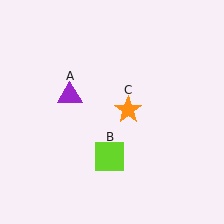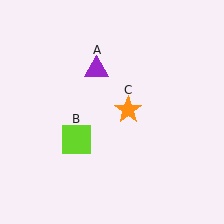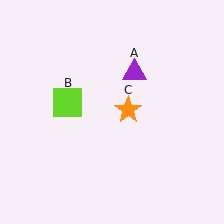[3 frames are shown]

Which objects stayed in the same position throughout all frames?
Orange star (object C) remained stationary.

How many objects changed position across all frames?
2 objects changed position: purple triangle (object A), lime square (object B).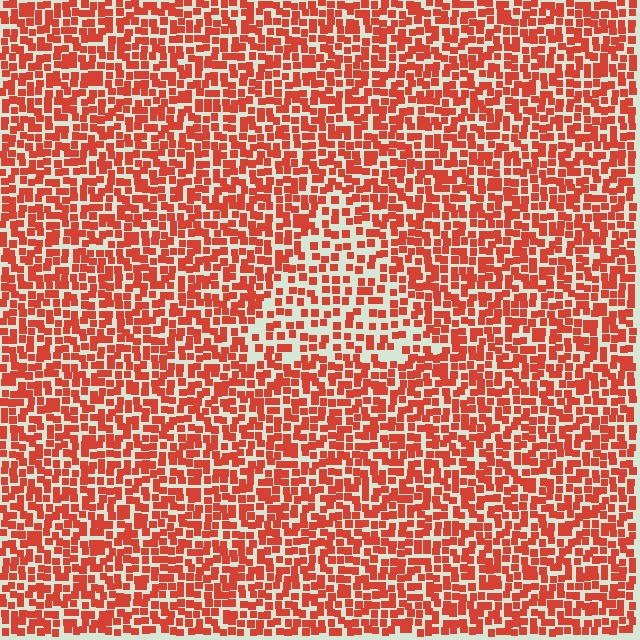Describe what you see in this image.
The image contains small red elements arranged at two different densities. A triangle-shaped region is visible where the elements are less densely packed than the surrounding area.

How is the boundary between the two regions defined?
The boundary is defined by a change in element density (approximately 1.7x ratio). All elements are the same color, size, and shape.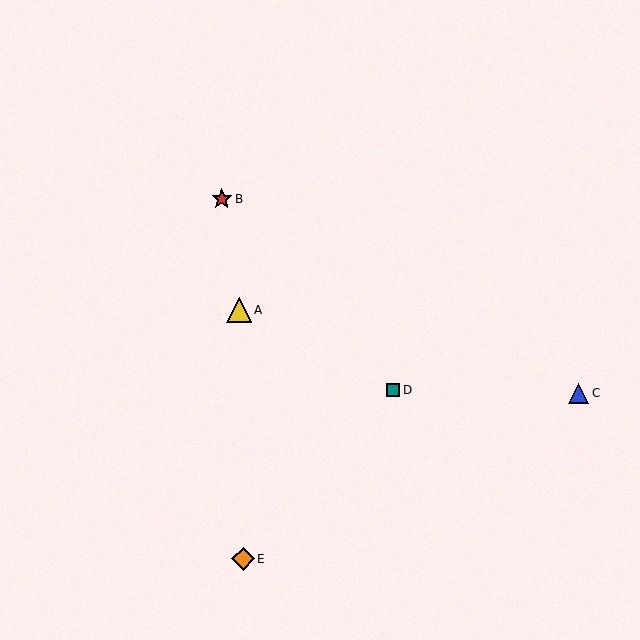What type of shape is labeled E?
Shape E is an orange diamond.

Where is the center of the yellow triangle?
The center of the yellow triangle is at (239, 310).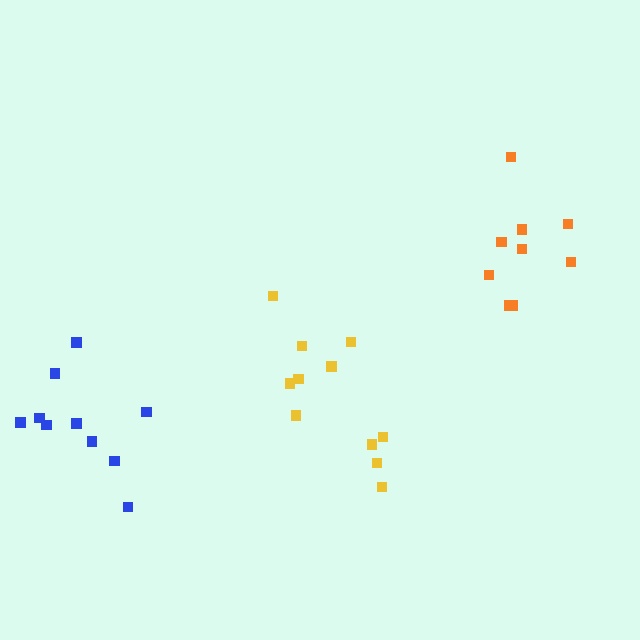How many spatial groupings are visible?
There are 3 spatial groupings.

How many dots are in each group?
Group 1: 11 dots, Group 2: 10 dots, Group 3: 9 dots (30 total).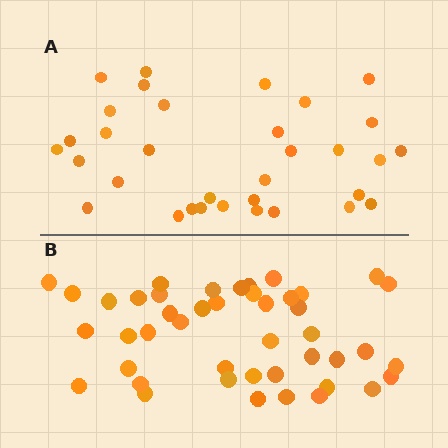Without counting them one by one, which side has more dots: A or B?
Region B (the bottom region) has more dots.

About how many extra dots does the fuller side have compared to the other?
Region B has roughly 12 or so more dots than region A.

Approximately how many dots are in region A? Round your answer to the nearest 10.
About 30 dots. (The exact count is 33, which rounds to 30.)